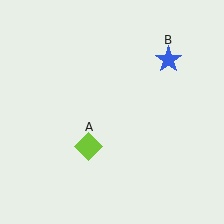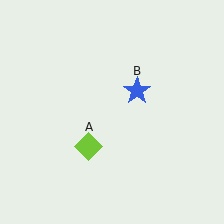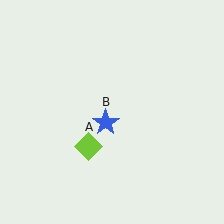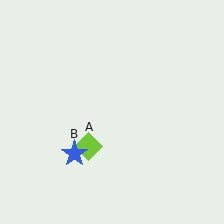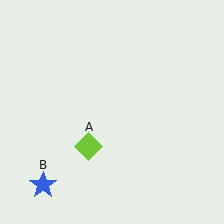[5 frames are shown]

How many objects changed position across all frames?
1 object changed position: blue star (object B).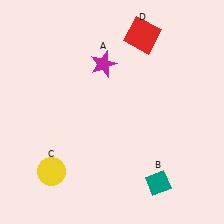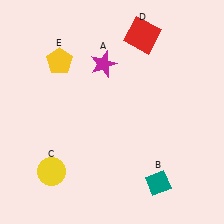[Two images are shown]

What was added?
A yellow pentagon (E) was added in Image 2.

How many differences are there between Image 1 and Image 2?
There is 1 difference between the two images.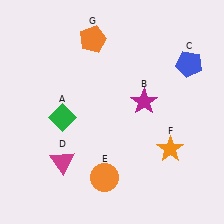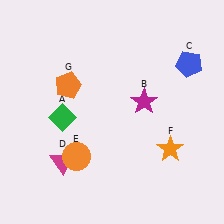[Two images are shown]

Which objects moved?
The objects that moved are: the orange circle (E), the orange pentagon (G).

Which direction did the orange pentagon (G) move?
The orange pentagon (G) moved down.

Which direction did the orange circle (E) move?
The orange circle (E) moved left.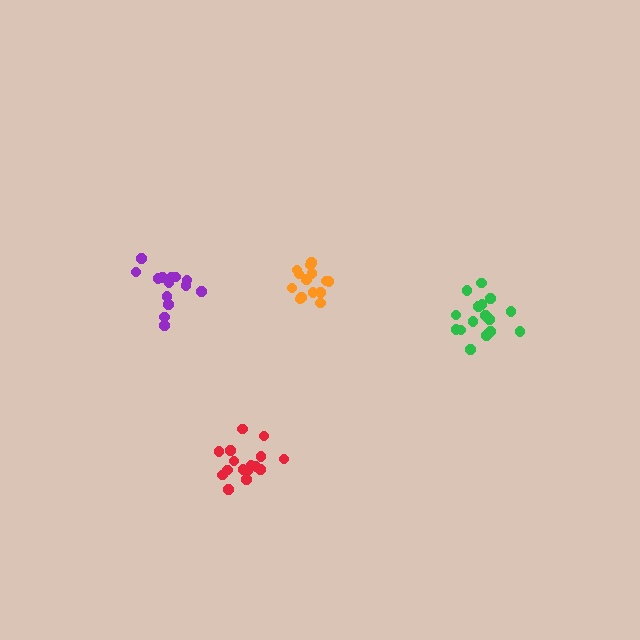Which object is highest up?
The purple cluster is topmost.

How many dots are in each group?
Group 1: 16 dots, Group 2: 14 dots, Group 3: 16 dots, Group 4: 14 dots (60 total).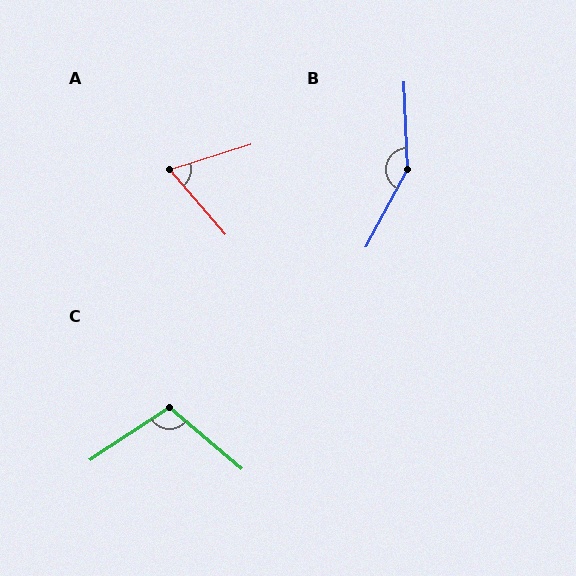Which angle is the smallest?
A, at approximately 67 degrees.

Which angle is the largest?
B, at approximately 149 degrees.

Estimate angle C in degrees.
Approximately 106 degrees.